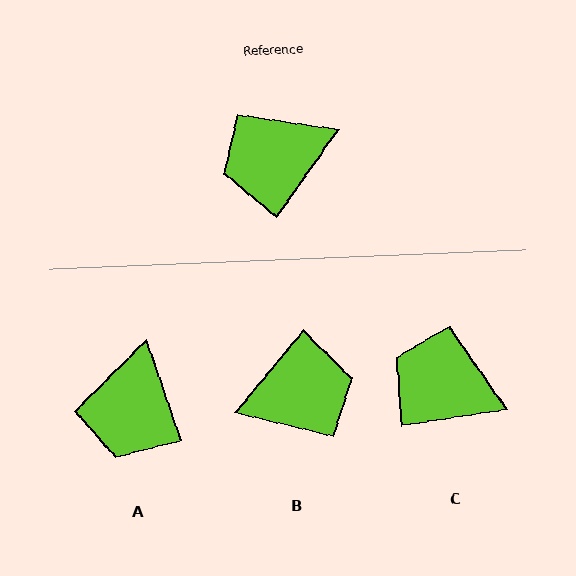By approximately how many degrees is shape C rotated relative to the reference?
Approximately 46 degrees clockwise.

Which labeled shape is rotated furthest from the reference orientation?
B, about 175 degrees away.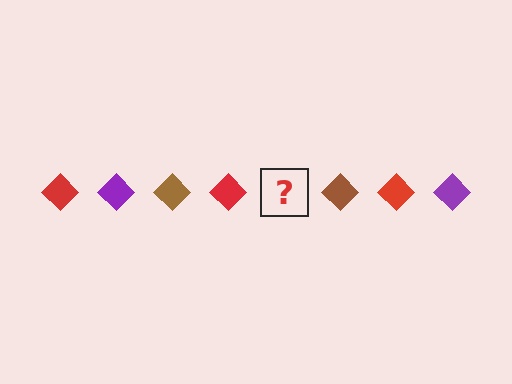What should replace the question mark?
The question mark should be replaced with a purple diamond.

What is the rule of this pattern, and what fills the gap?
The rule is that the pattern cycles through red, purple, brown diamonds. The gap should be filled with a purple diamond.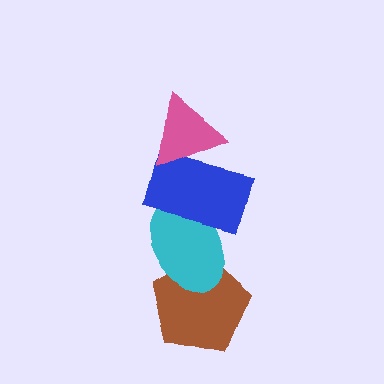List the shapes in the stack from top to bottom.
From top to bottom: the pink triangle, the blue rectangle, the cyan ellipse, the brown pentagon.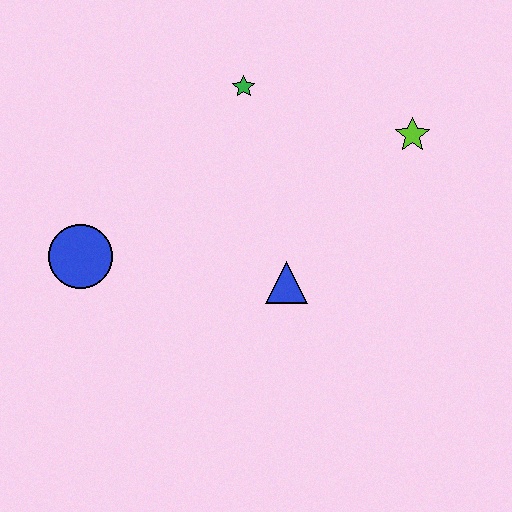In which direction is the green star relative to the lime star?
The green star is to the left of the lime star.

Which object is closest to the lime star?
The green star is closest to the lime star.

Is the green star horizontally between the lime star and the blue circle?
Yes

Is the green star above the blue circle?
Yes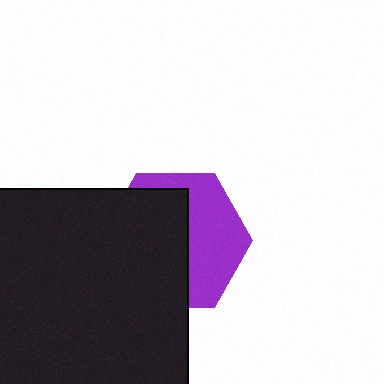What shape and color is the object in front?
The object in front is a black square.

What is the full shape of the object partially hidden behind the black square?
The partially hidden object is a purple hexagon.